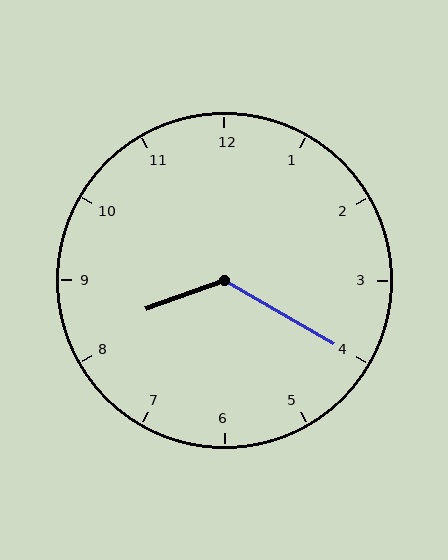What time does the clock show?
8:20.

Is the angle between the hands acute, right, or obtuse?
It is obtuse.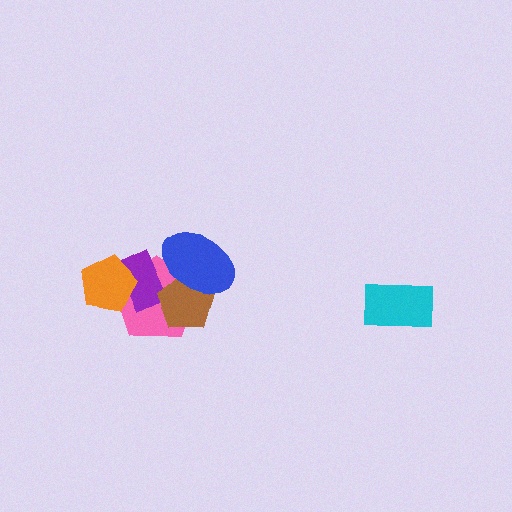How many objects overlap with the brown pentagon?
3 objects overlap with the brown pentagon.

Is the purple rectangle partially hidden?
Yes, it is partially covered by another shape.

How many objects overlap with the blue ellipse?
3 objects overlap with the blue ellipse.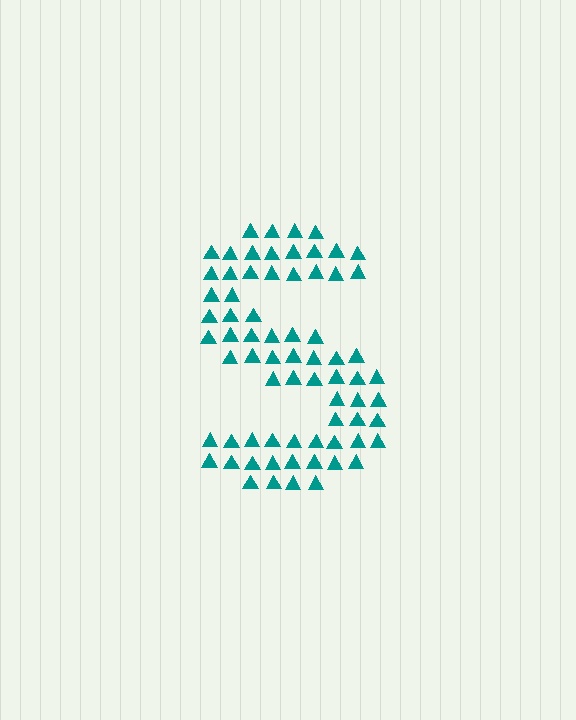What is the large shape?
The large shape is the letter S.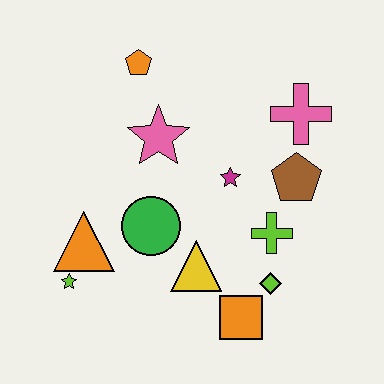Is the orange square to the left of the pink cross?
Yes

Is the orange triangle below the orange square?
No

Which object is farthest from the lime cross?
The orange pentagon is farthest from the lime cross.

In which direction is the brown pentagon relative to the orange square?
The brown pentagon is above the orange square.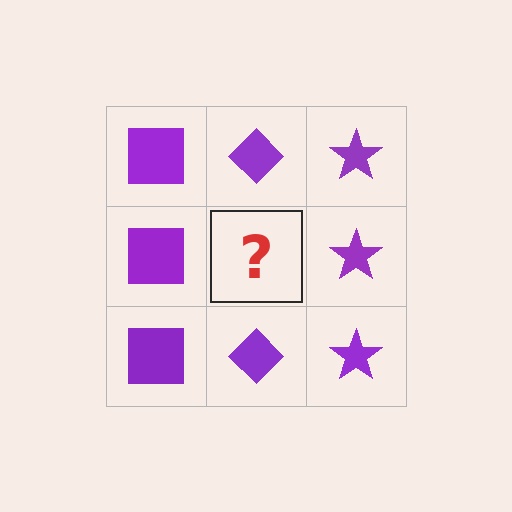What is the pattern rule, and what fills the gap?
The rule is that each column has a consistent shape. The gap should be filled with a purple diamond.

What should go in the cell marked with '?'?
The missing cell should contain a purple diamond.